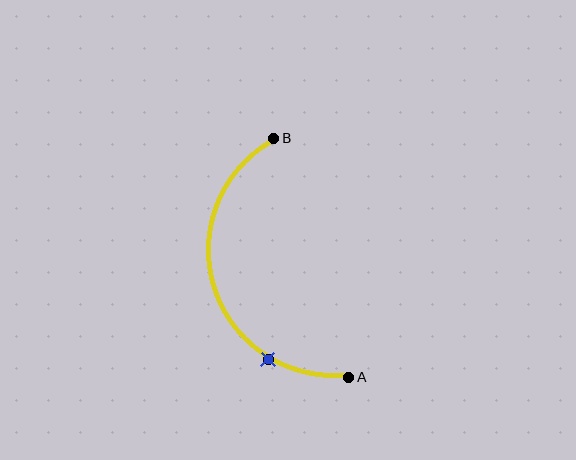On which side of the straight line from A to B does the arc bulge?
The arc bulges to the left of the straight line connecting A and B.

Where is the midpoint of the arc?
The arc midpoint is the point on the curve farthest from the straight line joining A and B. It sits to the left of that line.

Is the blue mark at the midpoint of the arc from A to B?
No. The blue mark lies on the arc but is closer to endpoint A. The arc midpoint would be at the point on the curve equidistant along the arc from both A and B.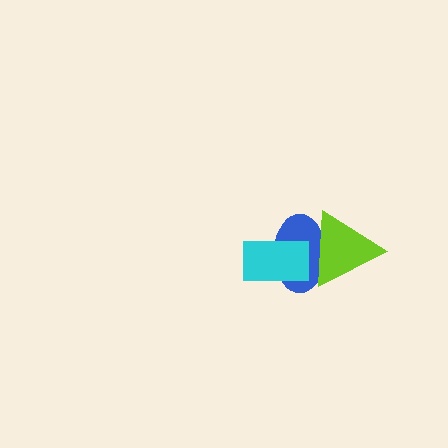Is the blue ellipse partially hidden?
Yes, it is partially covered by another shape.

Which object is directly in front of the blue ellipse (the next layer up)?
The lime triangle is directly in front of the blue ellipse.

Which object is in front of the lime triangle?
The cyan rectangle is in front of the lime triangle.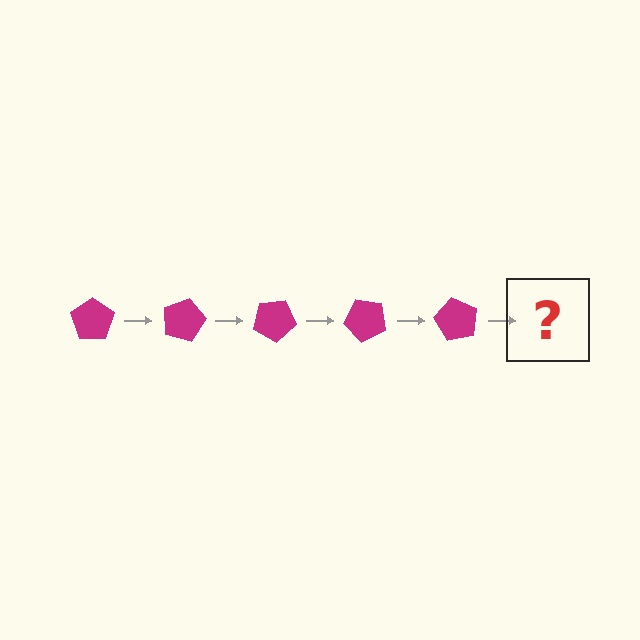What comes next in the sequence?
The next element should be a magenta pentagon rotated 75 degrees.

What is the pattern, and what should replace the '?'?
The pattern is that the pentagon rotates 15 degrees each step. The '?' should be a magenta pentagon rotated 75 degrees.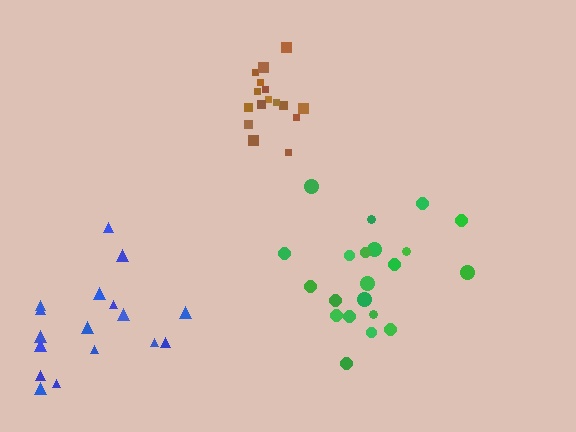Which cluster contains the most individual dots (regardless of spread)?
Green (21).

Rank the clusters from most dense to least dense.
brown, green, blue.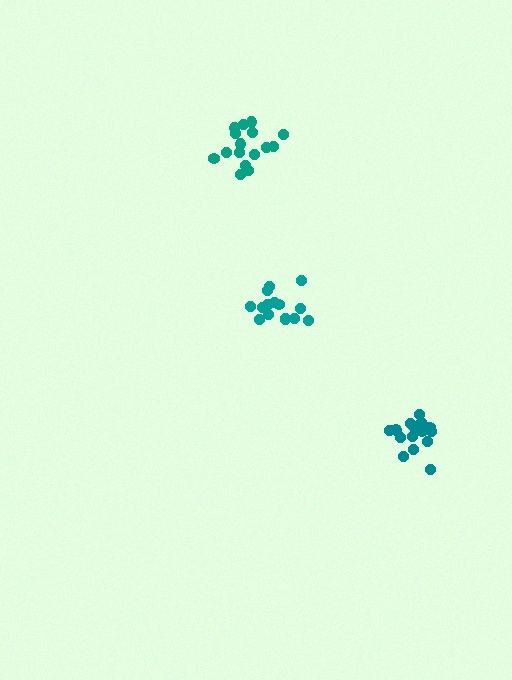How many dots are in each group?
Group 1: 16 dots, Group 2: 15 dots, Group 3: 17 dots (48 total).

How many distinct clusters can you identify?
There are 3 distinct clusters.